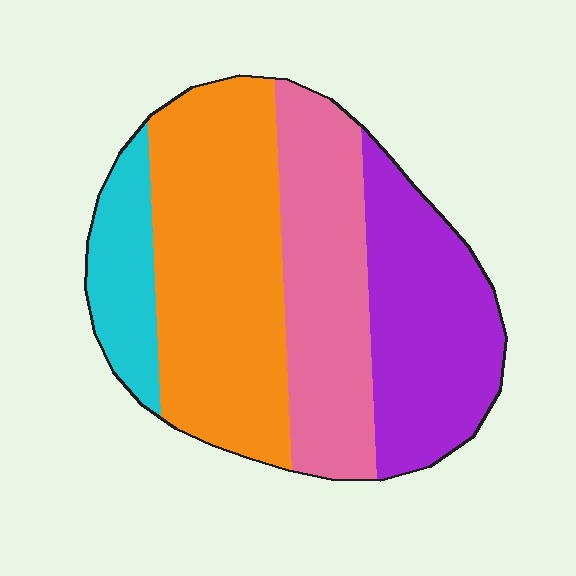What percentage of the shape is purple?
Purple takes up between a quarter and a half of the shape.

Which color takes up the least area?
Cyan, at roughly 10%.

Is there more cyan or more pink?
Pink.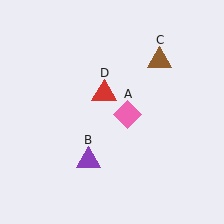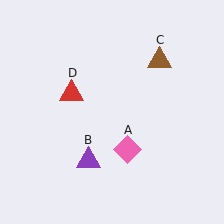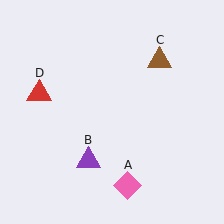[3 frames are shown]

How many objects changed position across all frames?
2 objects changed position: pink diamond (object A), red triangle (object D).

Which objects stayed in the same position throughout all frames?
Purple triangle (object B) and brown triangle (object C) remained stationary.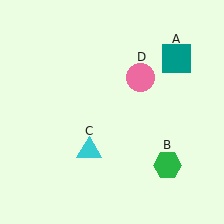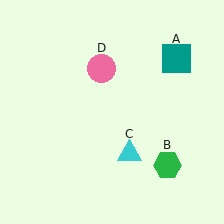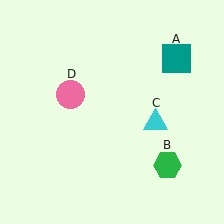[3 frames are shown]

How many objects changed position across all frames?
2 objects changed position: cyan triangle (object C), pink circle (object D).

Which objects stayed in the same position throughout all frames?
Teal square (object A) and green hexagon (object B) remained stationary.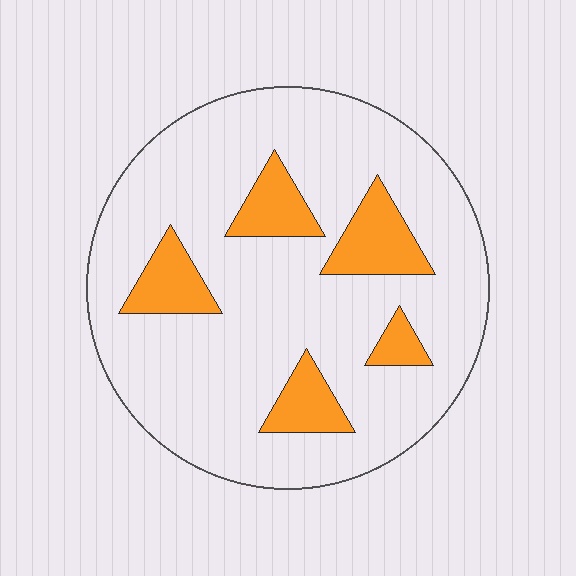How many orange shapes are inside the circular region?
5.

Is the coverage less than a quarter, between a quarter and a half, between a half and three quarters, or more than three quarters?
Less than a quarter.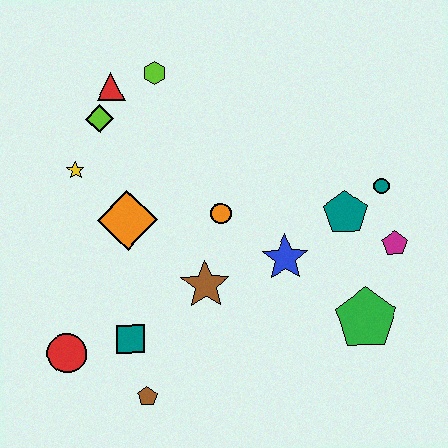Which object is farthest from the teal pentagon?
The red circle is farthest from the teal pentagon.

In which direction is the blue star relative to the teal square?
The blue star is to the right of the teal square.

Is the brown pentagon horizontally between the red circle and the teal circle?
Yes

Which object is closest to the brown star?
The orange circle is closest to the brown star.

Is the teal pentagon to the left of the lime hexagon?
No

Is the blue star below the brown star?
No